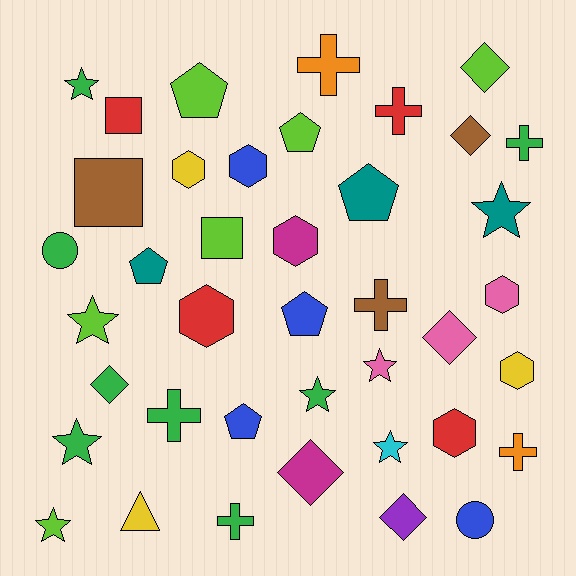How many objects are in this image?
There are 40 objects.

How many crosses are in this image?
There are 7 crosses.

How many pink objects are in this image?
There are 3 pink objects.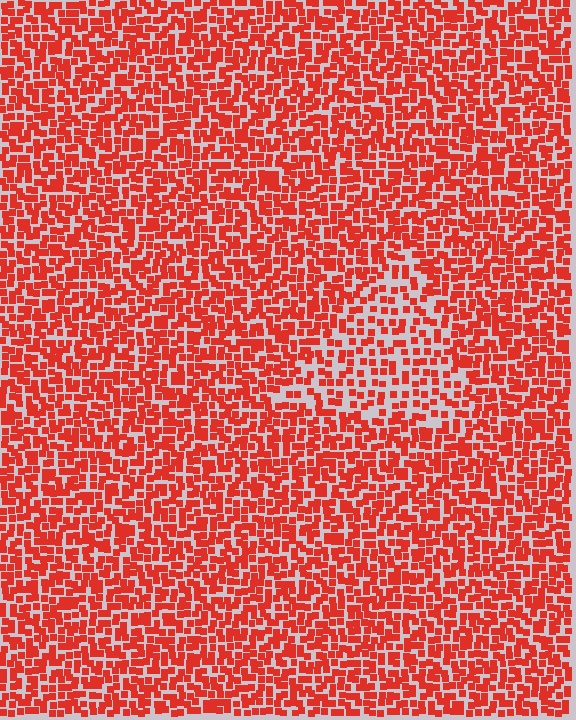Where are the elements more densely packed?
The elements are more densely packed outside the triangle boundary.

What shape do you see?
I see a triangle.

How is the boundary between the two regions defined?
The boundary is defined by a change in element density (approximately 1.7x ratio). All elements are the same color, size, and shape.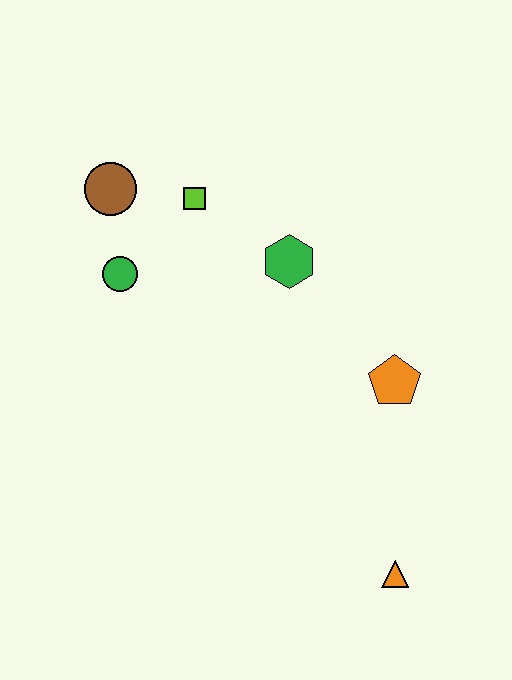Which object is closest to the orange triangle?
The orange pentagon is closest to the orange triangle.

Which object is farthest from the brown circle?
The orange triangle is farthest from the brown circle.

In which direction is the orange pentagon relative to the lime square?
The orange pentagon is to the right of the lime square.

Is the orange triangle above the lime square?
No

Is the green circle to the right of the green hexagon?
No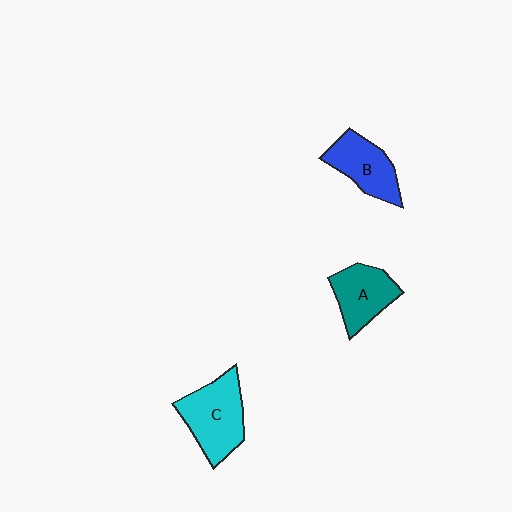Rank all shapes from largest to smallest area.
From largest to smallest: C (cyan), B (blue), A (teal).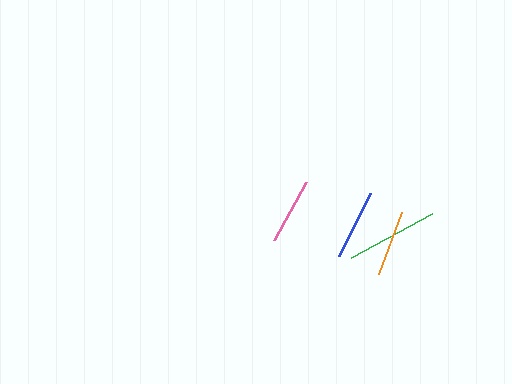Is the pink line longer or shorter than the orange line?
The pink line is longer than the orange line.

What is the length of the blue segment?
The blue segment is approximately 70 pixels long.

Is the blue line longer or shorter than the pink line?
The blue line is longer than the pink line.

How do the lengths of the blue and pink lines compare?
The blue and pink lines are approximately the same length.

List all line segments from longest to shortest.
From longest to shortest: green, blue, pink, orange.